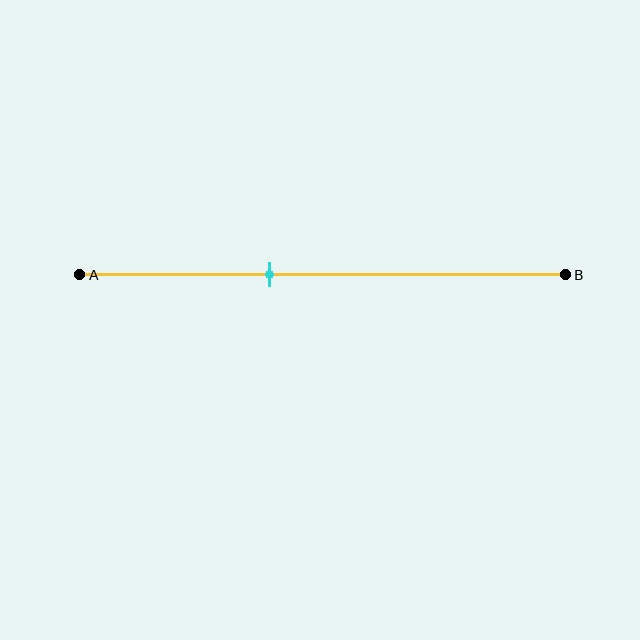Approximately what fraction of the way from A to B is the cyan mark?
The cyan mark is approximately 40% of the way from A to B.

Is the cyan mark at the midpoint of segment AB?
No, the mark is at about 40% from A, not at the 50% midpoint.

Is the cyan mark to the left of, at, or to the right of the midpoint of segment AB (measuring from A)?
The cyan mark is to the left of the midpoint of segment AB.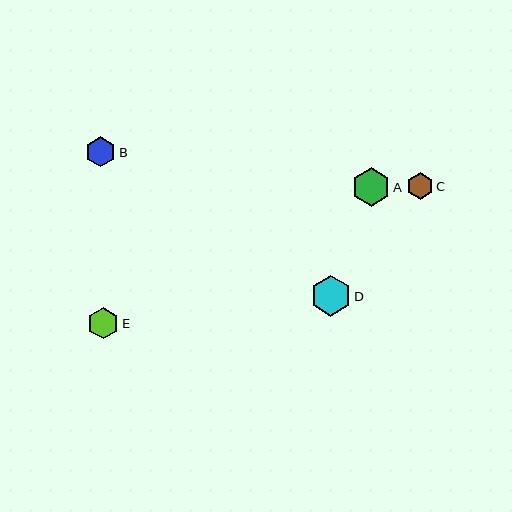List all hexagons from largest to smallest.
From largest to smallest: D, A, E, B, C.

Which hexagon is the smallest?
Hexagon C is the smallest with a size of approximately 26 pixels.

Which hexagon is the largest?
Hexagon D is the largest with a size of approximately 41 pixels.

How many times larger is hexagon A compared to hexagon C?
Hexagon A is approximately 1.5 times the size of hexagon C.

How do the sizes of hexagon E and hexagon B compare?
Hexagon E and hexagon B are approximately the same size.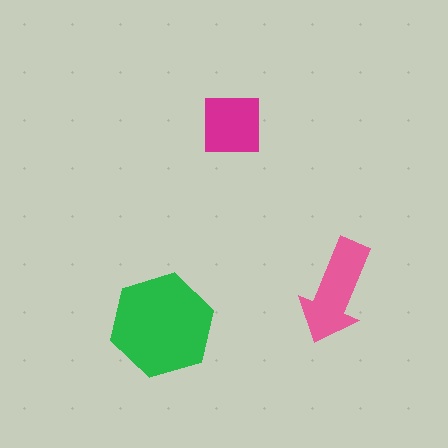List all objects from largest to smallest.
The green hexagon, the pink arrow, the magenta square.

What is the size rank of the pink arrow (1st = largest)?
2nd.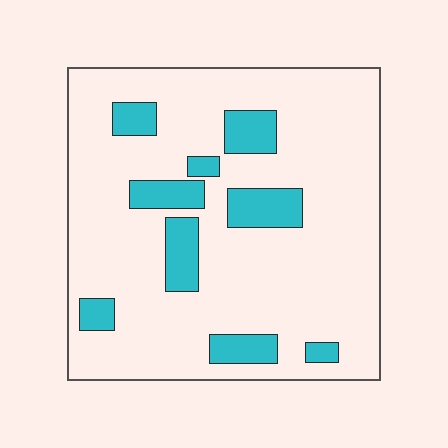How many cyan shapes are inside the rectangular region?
9.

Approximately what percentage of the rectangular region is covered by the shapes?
Approximately 15%.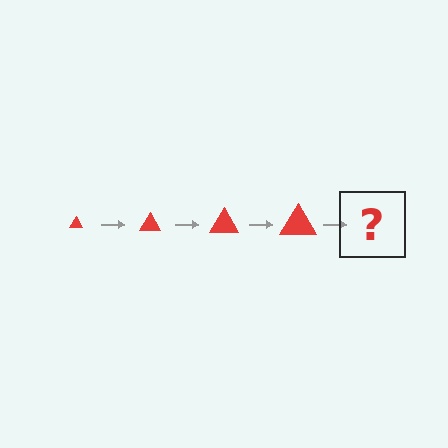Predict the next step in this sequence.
The next step is a red triangle, larger than the previous one.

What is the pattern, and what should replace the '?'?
The pattern is that the triangle gets progressively larger each step. The '?' should be a red triangle, larger than the previous one.